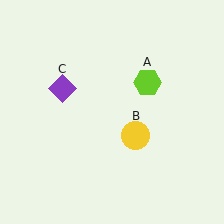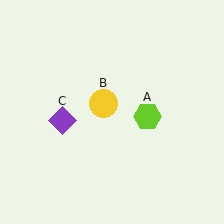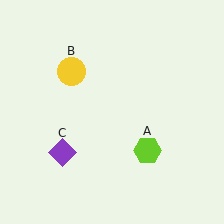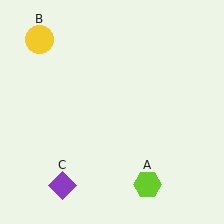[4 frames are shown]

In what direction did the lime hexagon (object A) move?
The lime hexagon (object A) moved down.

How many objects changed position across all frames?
3 objects changed position: lime hexagon (object A), yellow circle (object B), purple diamond (object C).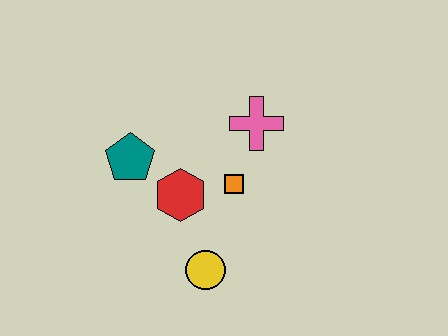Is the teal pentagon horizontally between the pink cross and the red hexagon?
No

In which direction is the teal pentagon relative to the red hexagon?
The teal pentagon is to the left of the red hexagon.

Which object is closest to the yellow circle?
The red hexagon is closest to the yellow circle.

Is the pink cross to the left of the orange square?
No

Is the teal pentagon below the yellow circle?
No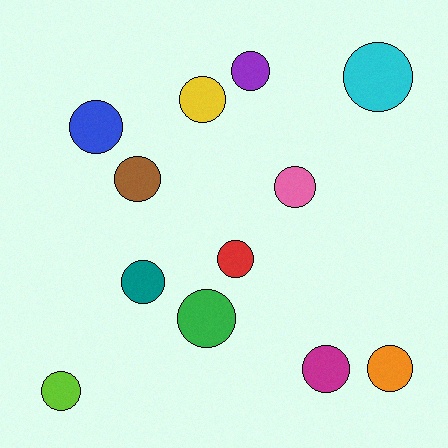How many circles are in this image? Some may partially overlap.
There are 12 circles.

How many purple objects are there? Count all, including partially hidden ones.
There is 1 purple object.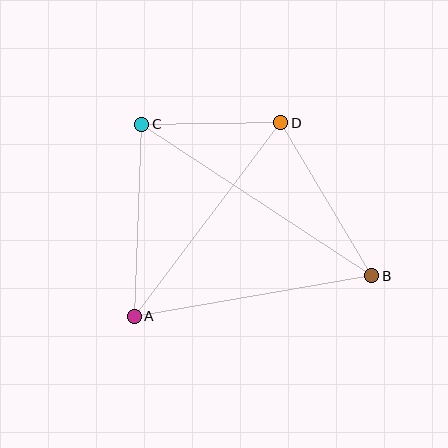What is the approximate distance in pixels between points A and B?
The distance between A and B is approximately 241 pixels.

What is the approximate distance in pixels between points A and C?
The distance between A and C is approximately 192 pixels.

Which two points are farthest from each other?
Points B and C are farthest from each other.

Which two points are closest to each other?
Points C and D are closest to each other.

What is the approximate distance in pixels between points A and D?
The distance between A and D is approximately 243 pixels.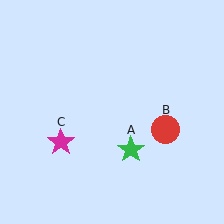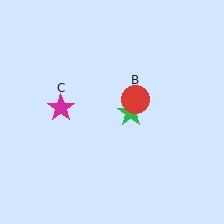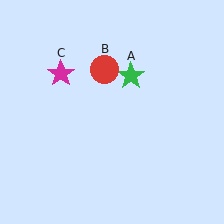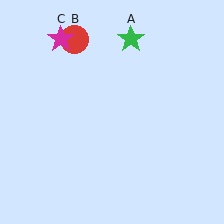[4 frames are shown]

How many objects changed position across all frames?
3 objects changed position: green star (object A), red circle (object B), magenta star (object C).